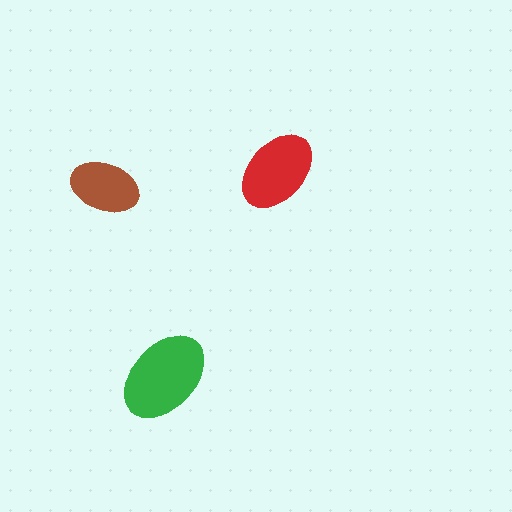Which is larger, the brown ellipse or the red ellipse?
The red one.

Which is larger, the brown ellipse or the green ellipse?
The green one.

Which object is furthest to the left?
The brown ellipse is leftmost.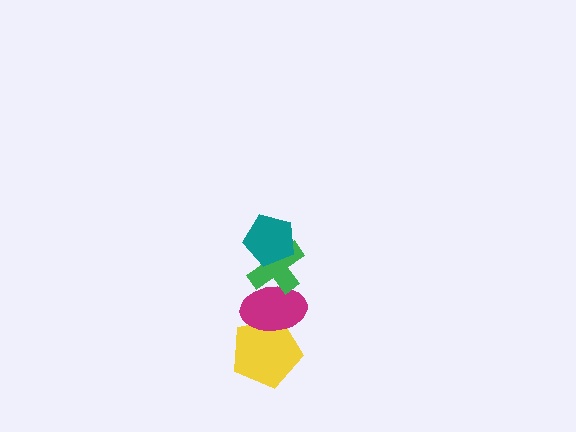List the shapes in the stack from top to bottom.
From top to bottom: the teal pentagon, the green cross, the magenta ellipse, the yellow pentagon.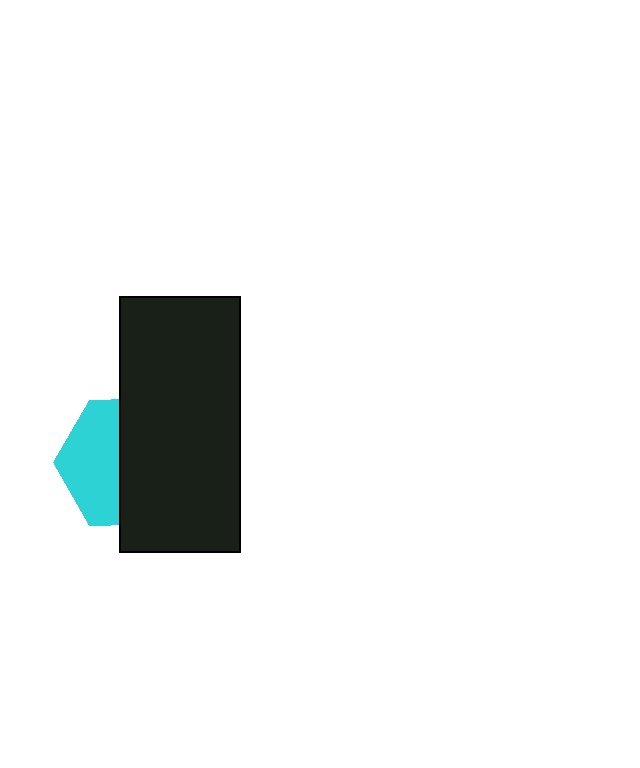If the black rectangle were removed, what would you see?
You would see the complete cyan hexagon.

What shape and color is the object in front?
The object in front is a black rectangle.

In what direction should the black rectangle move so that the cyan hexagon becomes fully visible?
The black rectangle should move right. That is the shortest direction to clear the overlap and leave the cyan hexagon fully visible.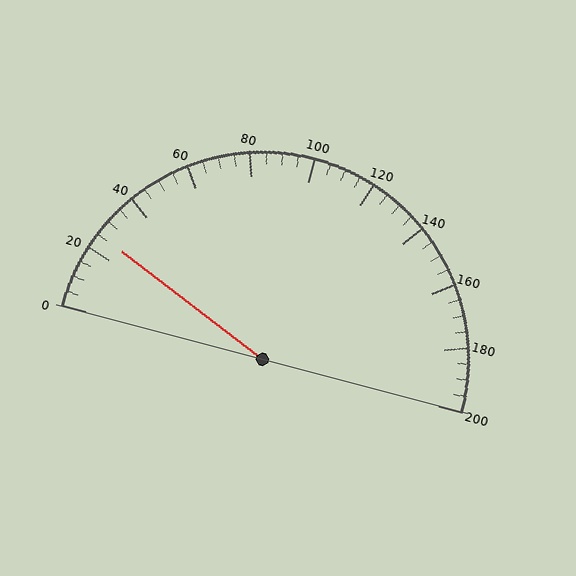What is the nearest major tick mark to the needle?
The nearest major tick mark is 20.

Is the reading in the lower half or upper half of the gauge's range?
The reading is in the lower half of the range (0 to 200).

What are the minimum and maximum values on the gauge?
The gauge ranges from 0 to 200.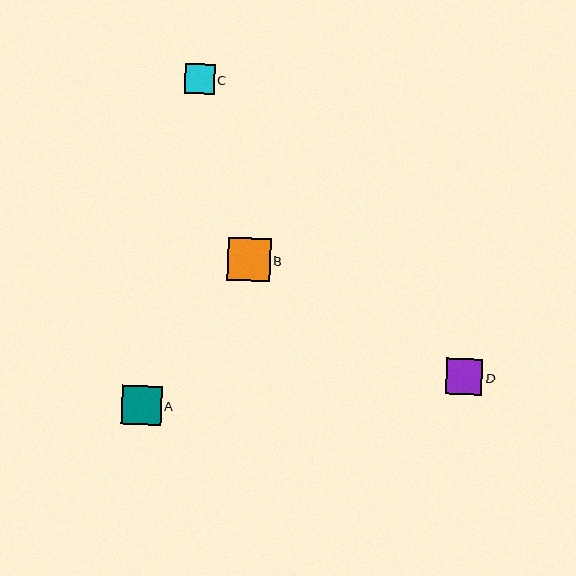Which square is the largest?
Square B is the largest with a size of approximately 43 pixels.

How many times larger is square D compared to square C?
Square D is approximately 1.2 times the size of square C.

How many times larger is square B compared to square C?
Square B is approximately 1.4 times the size of square C.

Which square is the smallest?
Square C is the smallest with a size of approximately 30 pixels.